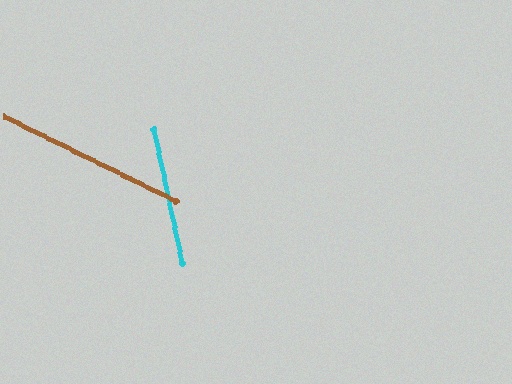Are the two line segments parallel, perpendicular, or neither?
Neither parallel nor perpendicular — they differ by about 52°.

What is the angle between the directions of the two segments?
Approximately 52 degrees.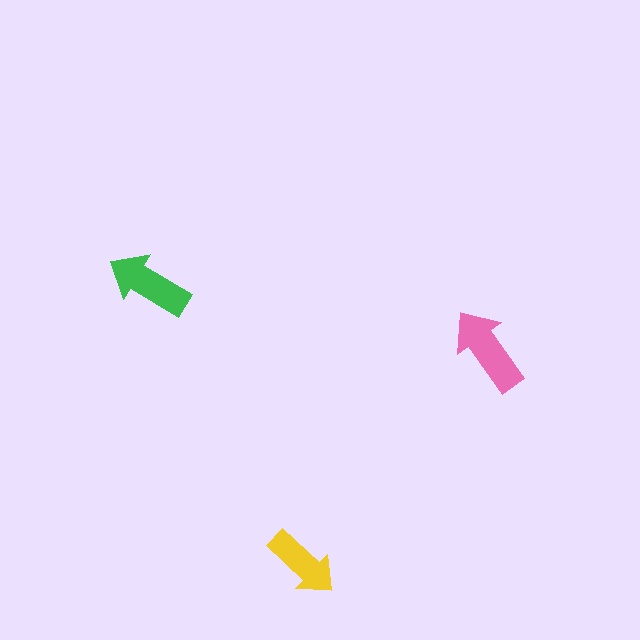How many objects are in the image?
There are 3 objects in the image.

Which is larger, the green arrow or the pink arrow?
The pink one.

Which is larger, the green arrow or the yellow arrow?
The green one.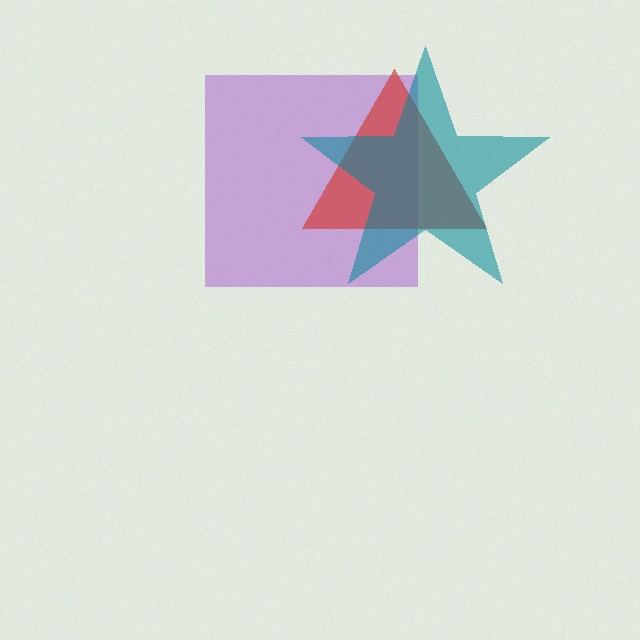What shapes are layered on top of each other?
The layered shapes are: a purple square, a red triangle, a teal star.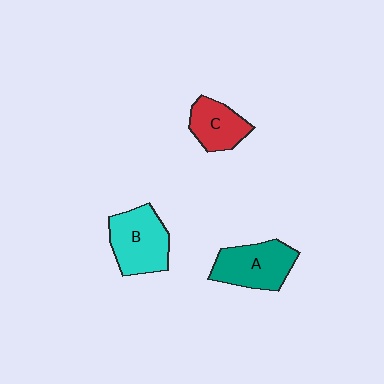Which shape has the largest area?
Shape B (cyan).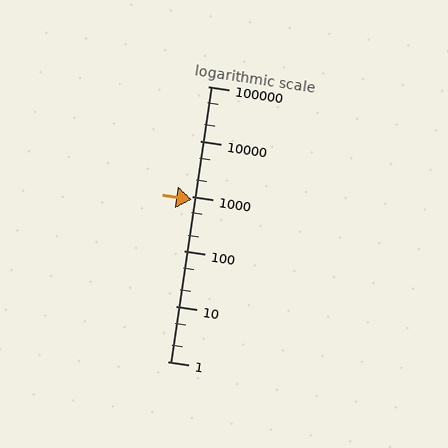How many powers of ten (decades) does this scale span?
The scale spans 5 decades, from 1 to 100000.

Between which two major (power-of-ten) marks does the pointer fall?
The pointer is between 100 and 1000.